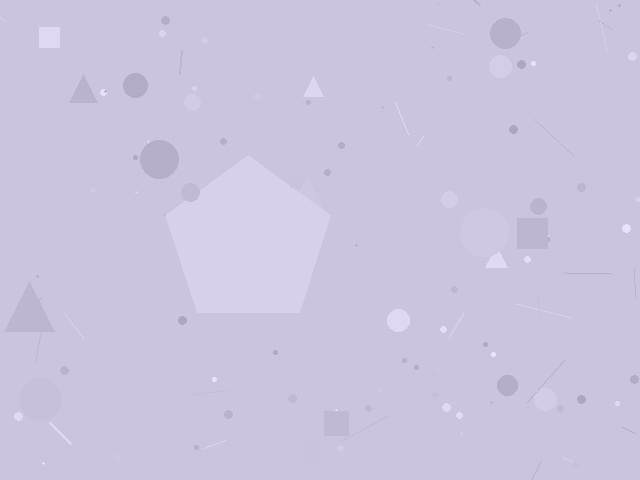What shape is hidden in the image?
A pentagon is hidden in the image.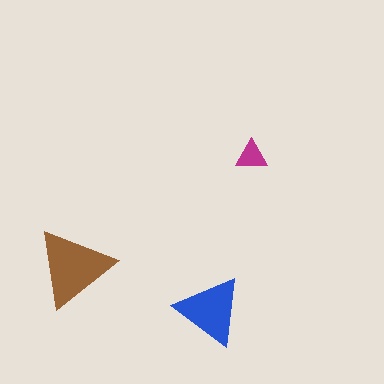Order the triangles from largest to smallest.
the brown one, the blue one, the magenta one.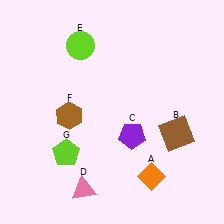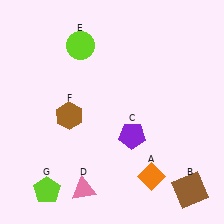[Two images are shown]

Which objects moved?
The objects that moved are: the brown square (B), the lime pentagon (G).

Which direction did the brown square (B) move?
The brown square (B) moved down.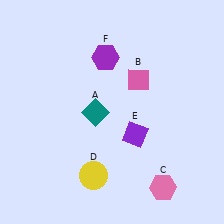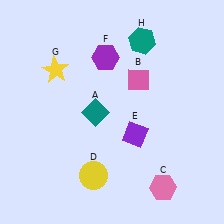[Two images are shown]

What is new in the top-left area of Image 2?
A yellow star (G) was added in the top-left area of Image 2.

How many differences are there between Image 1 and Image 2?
There are 2 differences between the two images.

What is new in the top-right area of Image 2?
A teal hexagon (H) was added in the top-right area of Image 2.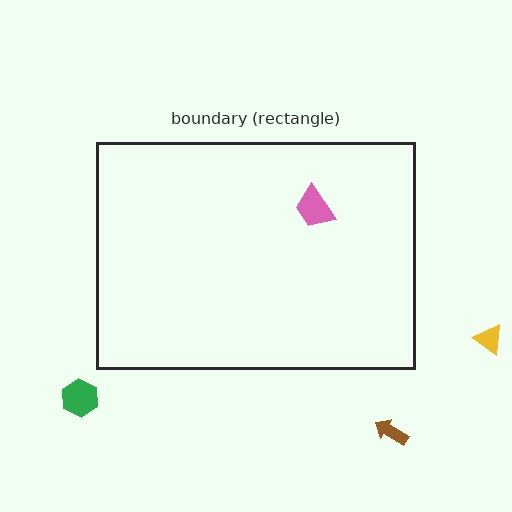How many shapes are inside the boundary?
1 inside, 3 outside.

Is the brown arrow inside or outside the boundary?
Outside.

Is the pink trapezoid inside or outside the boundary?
Inside.